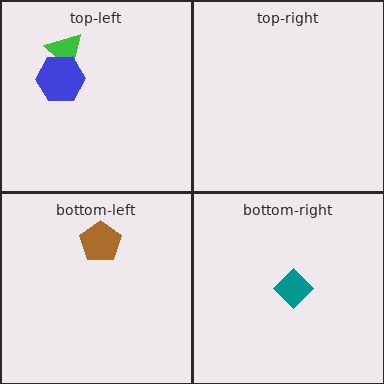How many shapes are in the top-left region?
2.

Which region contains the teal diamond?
The bottom-right region.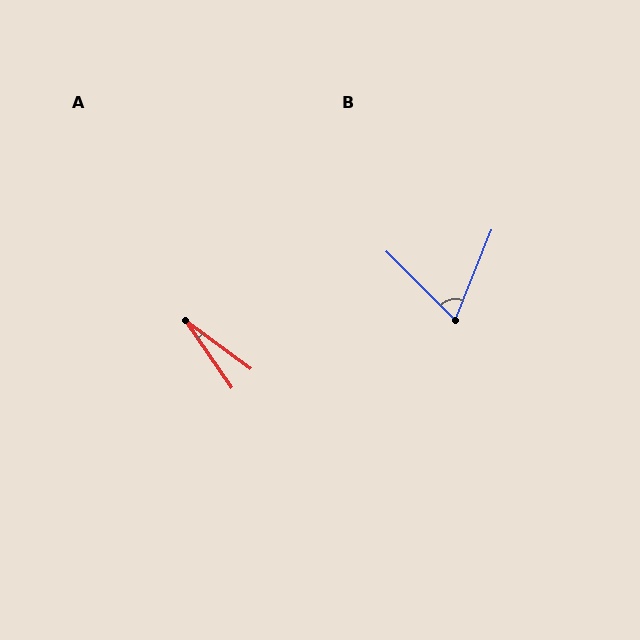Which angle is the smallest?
A, at approximately 19 degrees.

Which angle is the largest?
B, at approximately 67 degrees.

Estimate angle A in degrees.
Approximately 19 degrees.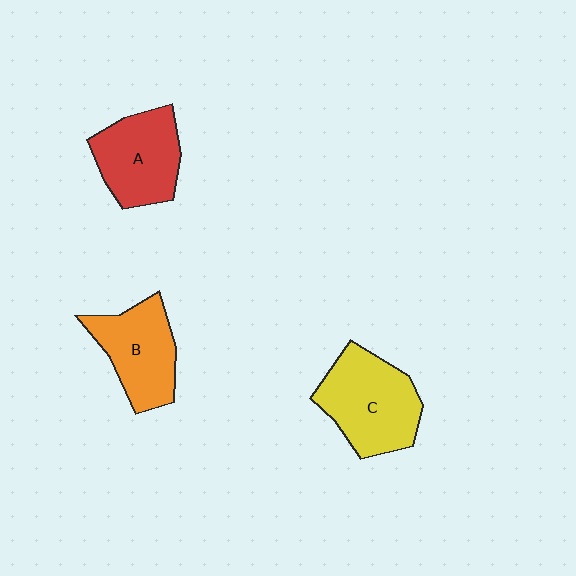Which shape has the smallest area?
Shape B (orange).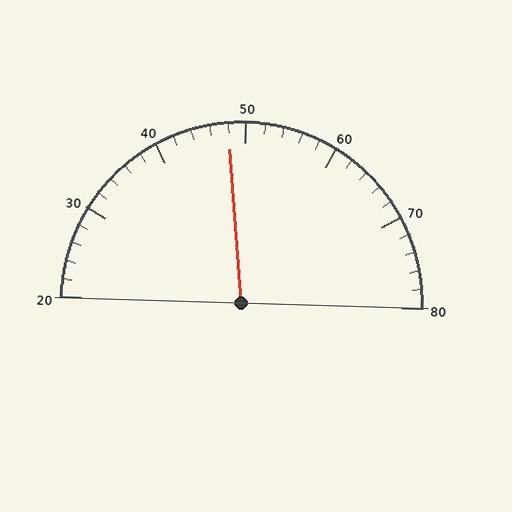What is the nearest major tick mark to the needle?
The nearest major tick mark is 50.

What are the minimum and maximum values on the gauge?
The gauge ranges from 20 to 80.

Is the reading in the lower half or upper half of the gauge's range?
The reading is in the lower half of the range (20 to 80).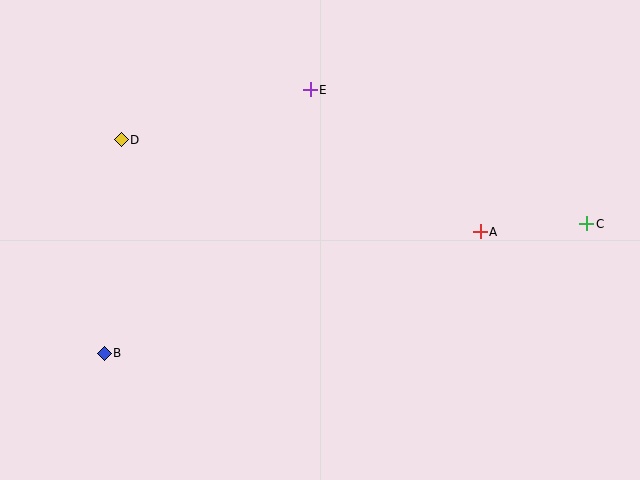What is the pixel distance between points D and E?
The distance between D and E is 195 pixels.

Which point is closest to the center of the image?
Point E at (310, 90) is closest to the center.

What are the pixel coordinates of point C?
Point C is at (587, 224).